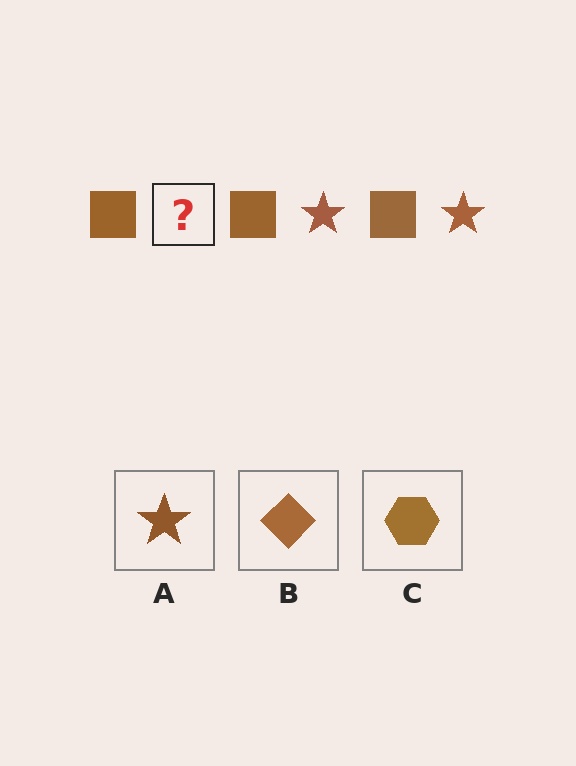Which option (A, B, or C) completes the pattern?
A.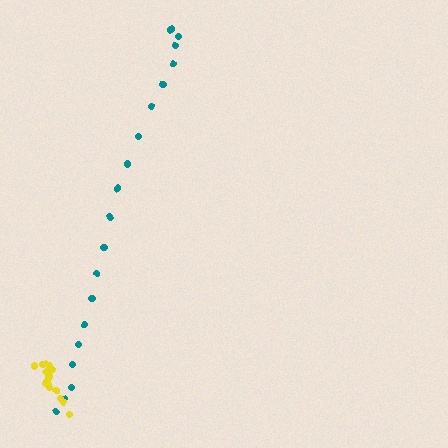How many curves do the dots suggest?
There are 2 distinct paths.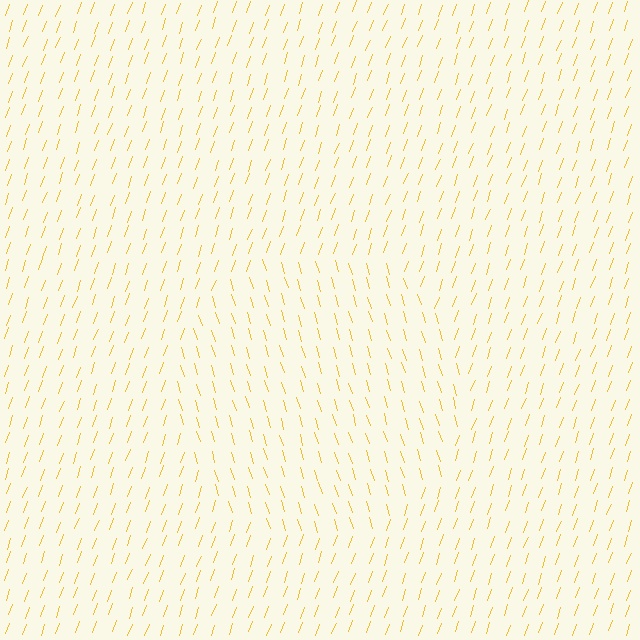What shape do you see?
I see a circle.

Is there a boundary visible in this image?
Yes, there is a texture boundary formed by a change in line orientation.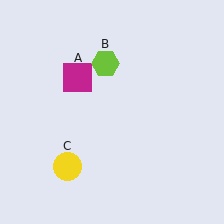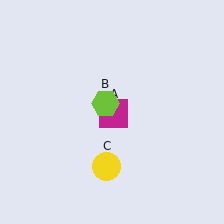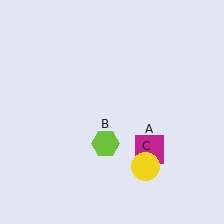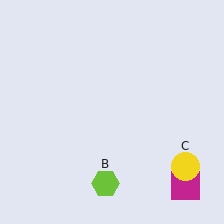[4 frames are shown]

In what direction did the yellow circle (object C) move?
The yellow circle (object C) moved right.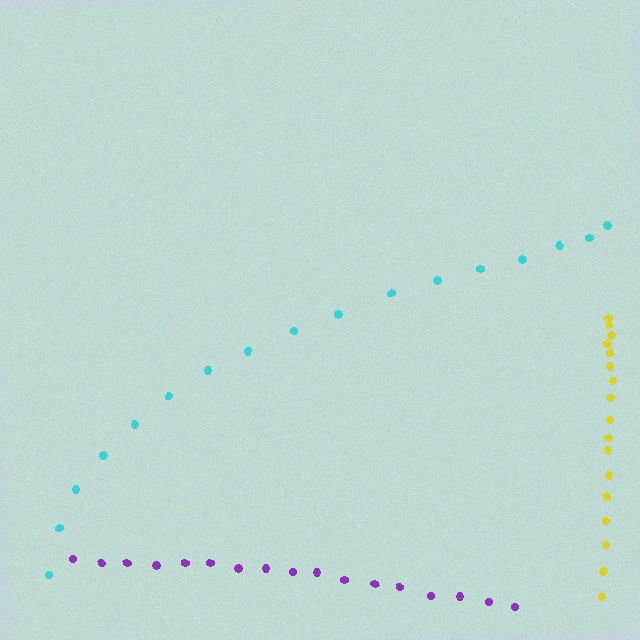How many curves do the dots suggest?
There are 3 distinct paths.